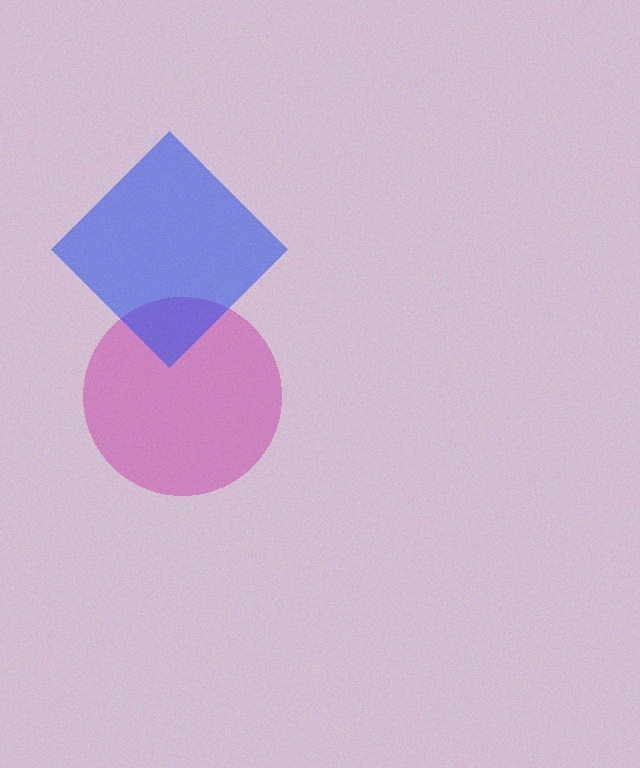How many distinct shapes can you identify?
There are 2 distinct shapes: a magenta circle, a blue diamond.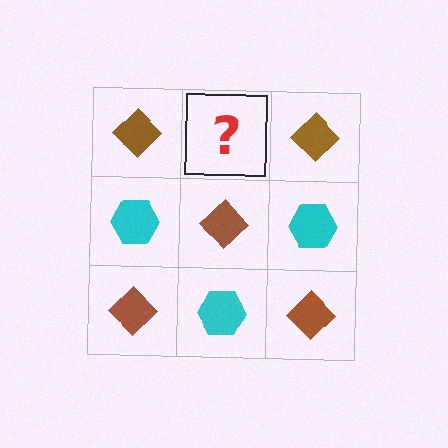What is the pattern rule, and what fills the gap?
The rule is that it alternates brown diamond and cyan hexagon in a checkerboard pattern. The gap should be filled with a cyan hexagon.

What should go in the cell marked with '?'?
The missing cell should contain a cyan hexagon.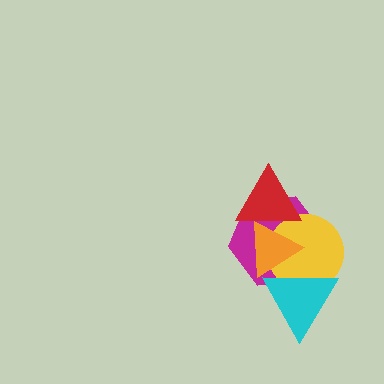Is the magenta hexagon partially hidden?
Yes, it is partially covered by another shape.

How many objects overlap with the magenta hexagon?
4 objects overlap with the magenta hexagon.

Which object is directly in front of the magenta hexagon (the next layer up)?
The yellow circle is directly in front of the magenta hexagon.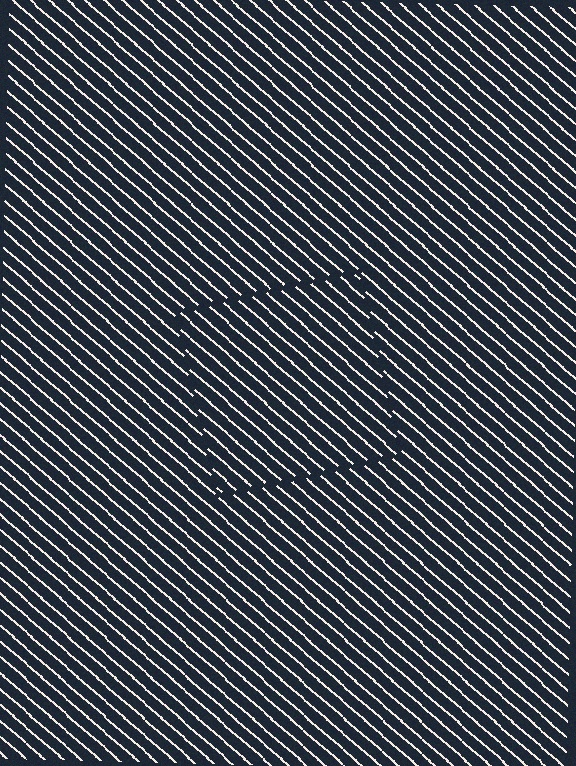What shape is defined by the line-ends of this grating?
An illusory square. The interior of the shape contains the same grating, shifted by half a period — the contour is defined by the phase discontinuity where line-ends from the inner and outer gratings abut.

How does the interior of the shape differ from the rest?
The interior of the shape contains the same grating, shifted by half a period — the contour is defined by the phase discontinuity where line-ends from the inner and outer gratings abut.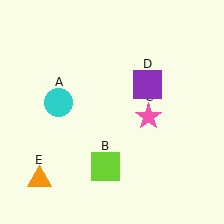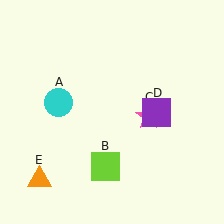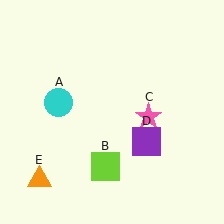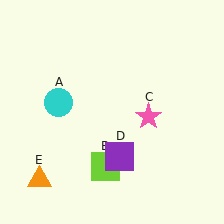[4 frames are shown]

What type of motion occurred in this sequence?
The purple square (object D) rotated clockwise around the center of the scene.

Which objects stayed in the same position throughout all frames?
Cyan circle (object A) and lime square (object B) and pink star (object C) and orange triangle (object E) remained stationary.